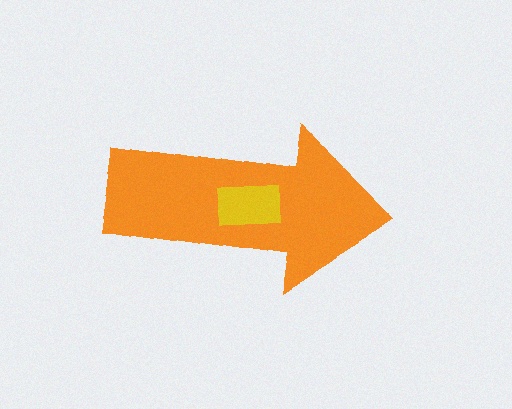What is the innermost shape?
The yellow rectangle.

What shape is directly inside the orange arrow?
The yellow rectangle.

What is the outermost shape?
The orange arrow.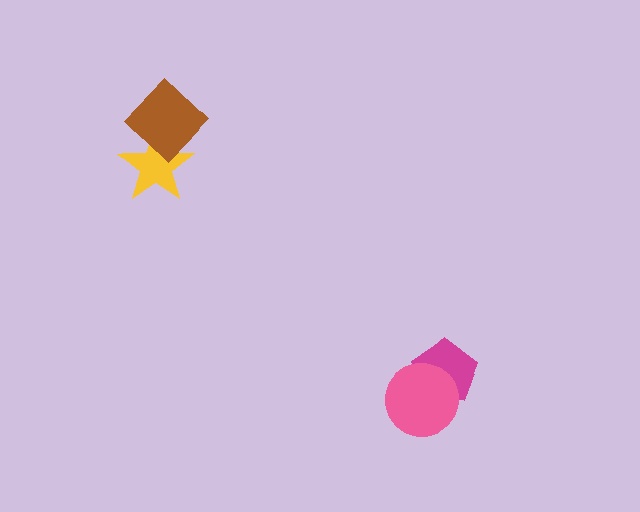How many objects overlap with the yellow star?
1 object overlaps with the yellow star.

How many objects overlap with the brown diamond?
1 object overlaps with the brown diamond.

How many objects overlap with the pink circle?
1 object overlaps with the pink circle.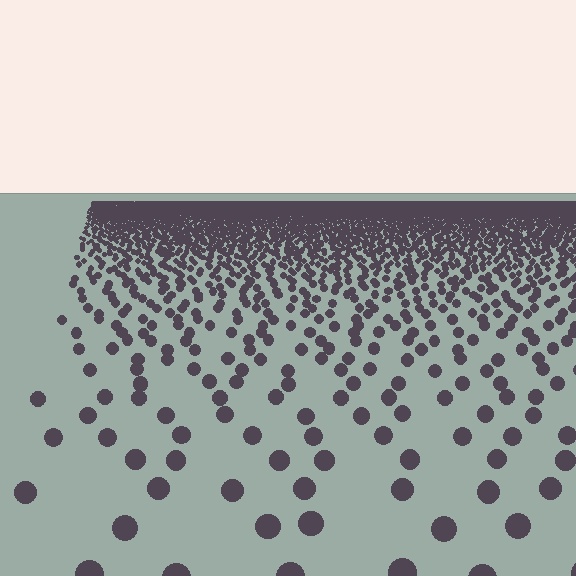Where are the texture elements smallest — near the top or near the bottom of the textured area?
Near the top.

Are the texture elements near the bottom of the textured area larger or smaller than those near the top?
Larger. Near the bottom, elements are closer to the viewer and appear at a bigger on-screen size.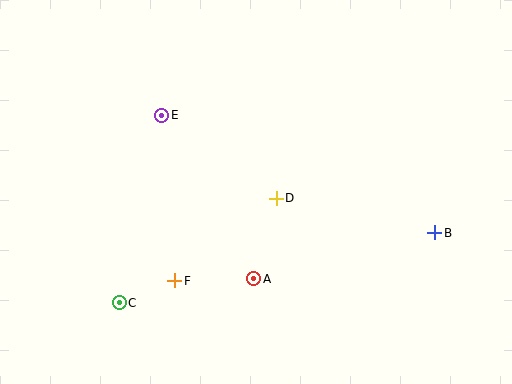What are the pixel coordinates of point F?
Point F is at (175, 281).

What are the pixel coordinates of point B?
Point B is at (435, 233).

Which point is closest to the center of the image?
Point D at (276, 198) is closest to the center.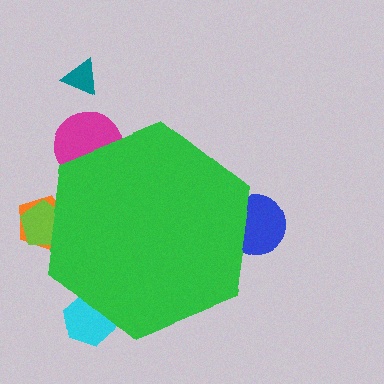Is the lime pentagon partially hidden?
Yes, the lime pentagon is partially hidden behind the green hexagon.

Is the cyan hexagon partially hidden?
Yes, the cyan hexagon is partially hidden behind the green hexagon.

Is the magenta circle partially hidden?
Yes, the magenta circle is partially hidden behind the green hexagon.